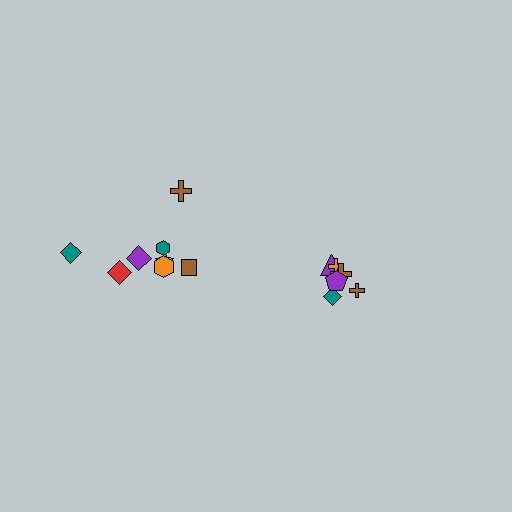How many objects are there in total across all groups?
There are 14 objects.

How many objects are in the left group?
There are 8 objects.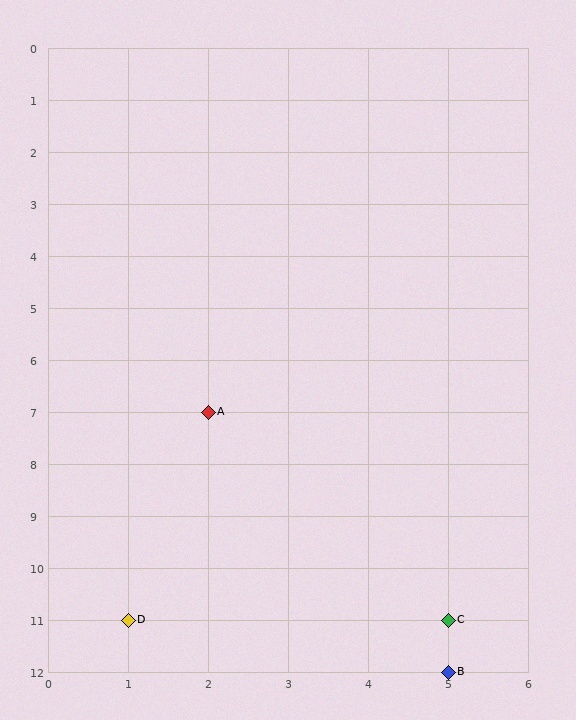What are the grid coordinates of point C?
Point C is at grid coordinates (5, 11).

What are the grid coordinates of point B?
Point B is at grid coordinates (5, 12).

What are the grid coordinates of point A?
Point A is at grid coordinates (2, 7).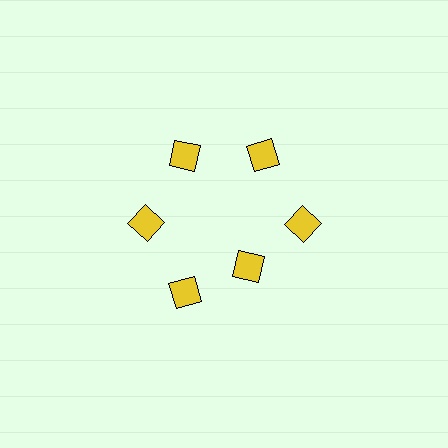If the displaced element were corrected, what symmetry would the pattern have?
It would have 6-fold rotational symmetry — the pattern would map onto itself every 60 degrees.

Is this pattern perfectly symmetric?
No. The 6 yellow squares are arranged in a ring, but one element near the 5 o'clock position is pulled inward toward the center, breaking the 6-fold rotational symmetry.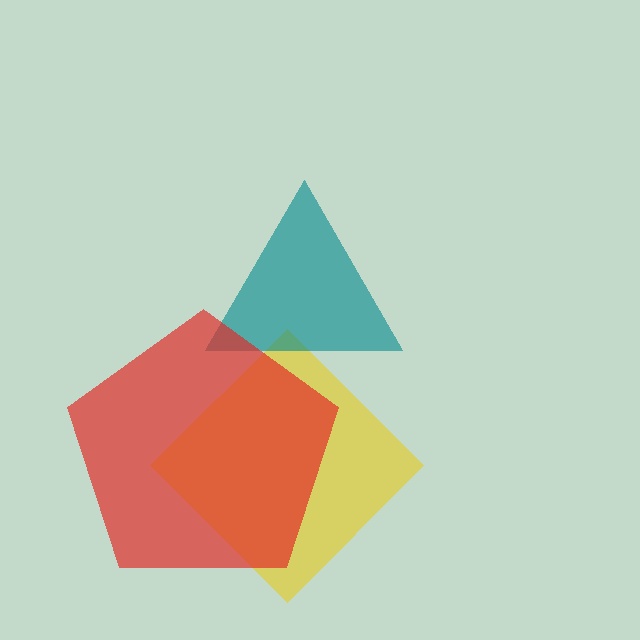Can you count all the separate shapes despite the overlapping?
Yes, there are 3 separate shapes.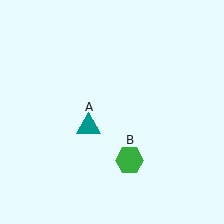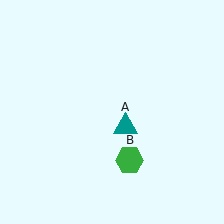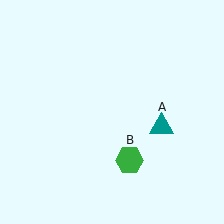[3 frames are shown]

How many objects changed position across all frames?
1 object changed position: teal triangle (object A).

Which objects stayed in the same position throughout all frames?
Green hexagon (object B) remained stationary.